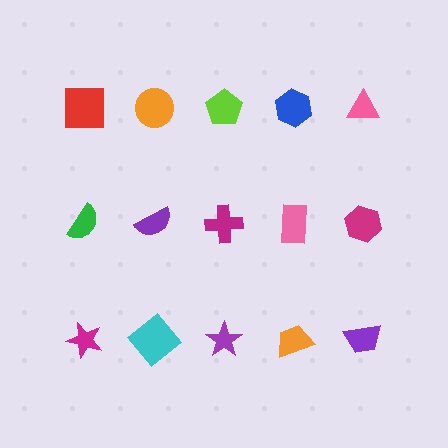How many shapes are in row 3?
5 shapes.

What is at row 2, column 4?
A pink rectangle.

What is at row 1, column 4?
A blue hexagon.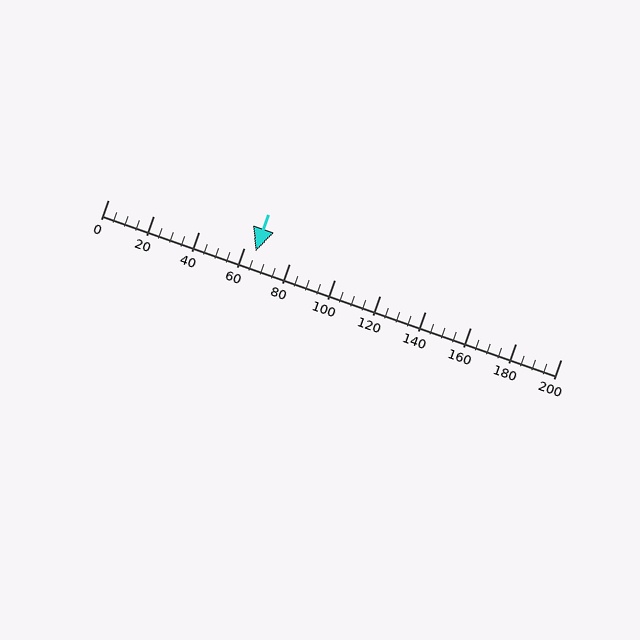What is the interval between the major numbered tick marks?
The major tick marks are spaced 20 units apart.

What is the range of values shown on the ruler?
The ruler shows values from 0 to 200.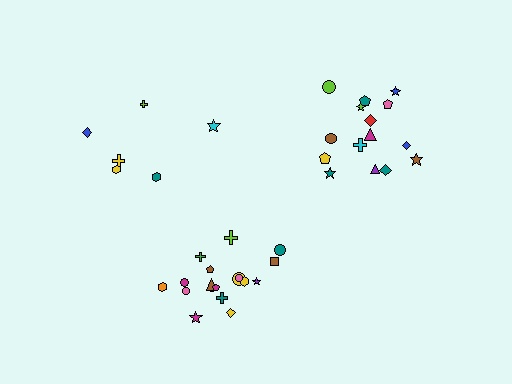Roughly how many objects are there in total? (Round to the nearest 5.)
Roughly 40 objects in total.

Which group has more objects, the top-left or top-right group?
The top-right group.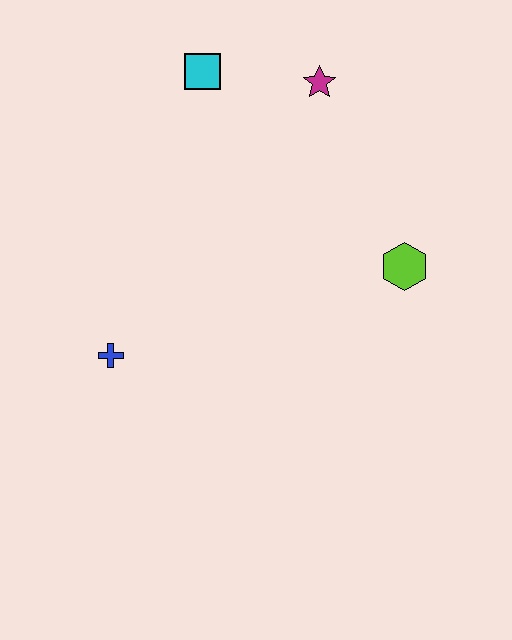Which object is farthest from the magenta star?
The blue cross is farthest from the magenta star.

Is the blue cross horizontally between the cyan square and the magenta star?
No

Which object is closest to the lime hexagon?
The magenta star is closest to the lime hexagon.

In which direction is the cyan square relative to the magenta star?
The cyan square is to the left of the magenta star.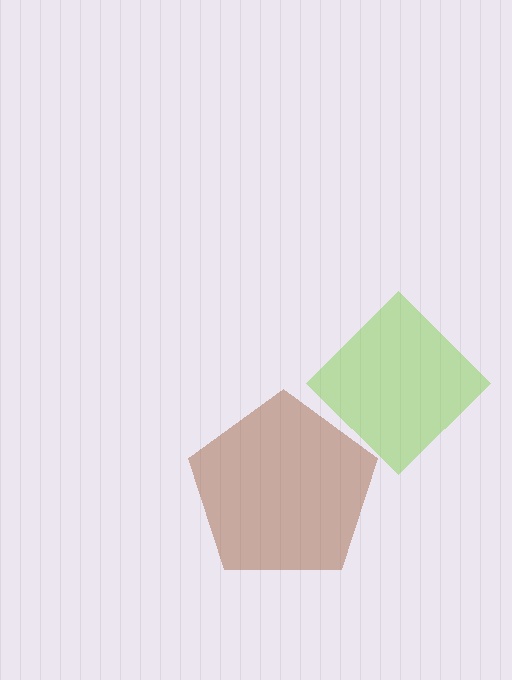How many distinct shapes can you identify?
There are 2 distinct shapes: a brown pentagon, a lime diamond.